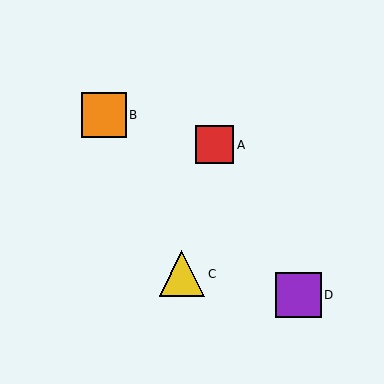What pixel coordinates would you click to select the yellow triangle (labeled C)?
Click at (182, 274) to select the yellow triangle C.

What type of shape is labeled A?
Shape A is a red square.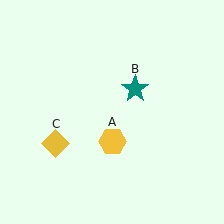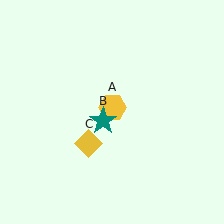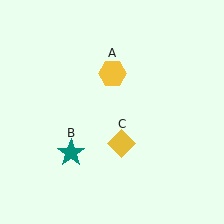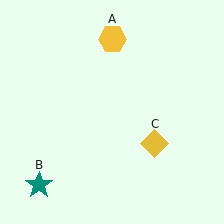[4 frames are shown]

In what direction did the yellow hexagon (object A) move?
The yellow hexagon (object A) moved up.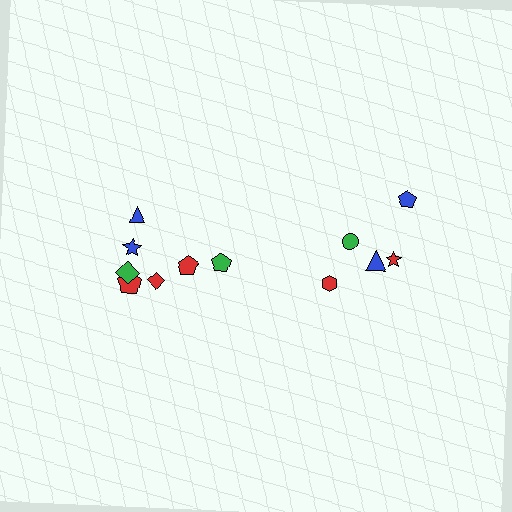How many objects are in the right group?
There are 5 objects.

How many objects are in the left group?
There are 7 objects.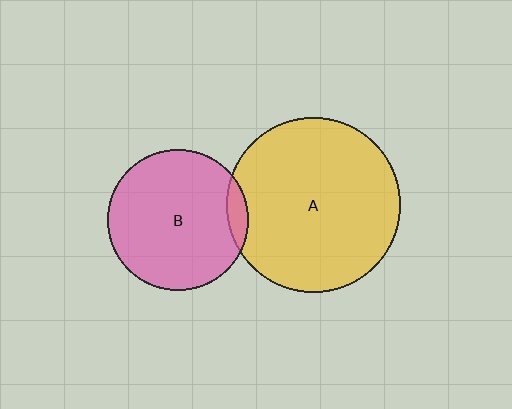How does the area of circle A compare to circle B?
Approximately 1.5 times.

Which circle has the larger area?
Circle A (yellow).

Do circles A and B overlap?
Yes.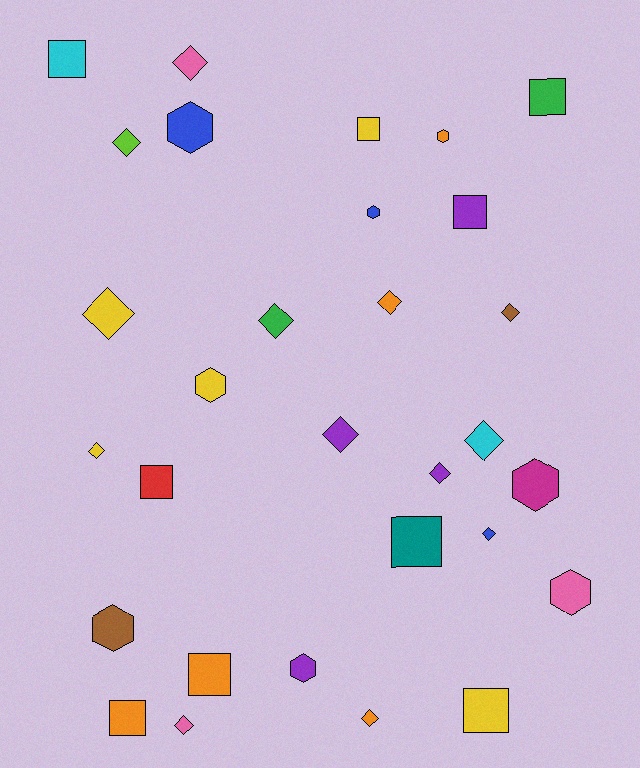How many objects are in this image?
There are 30 objects.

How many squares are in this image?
There are 9 squares.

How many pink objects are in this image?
There are 3 pink objects.